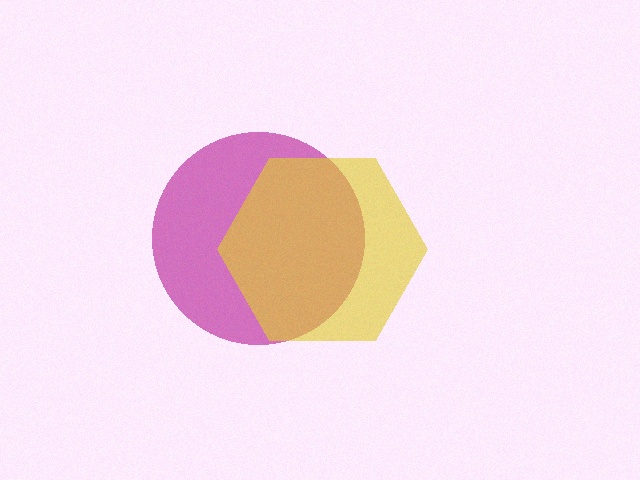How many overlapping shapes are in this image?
There are 2 overlapping shapes in the image.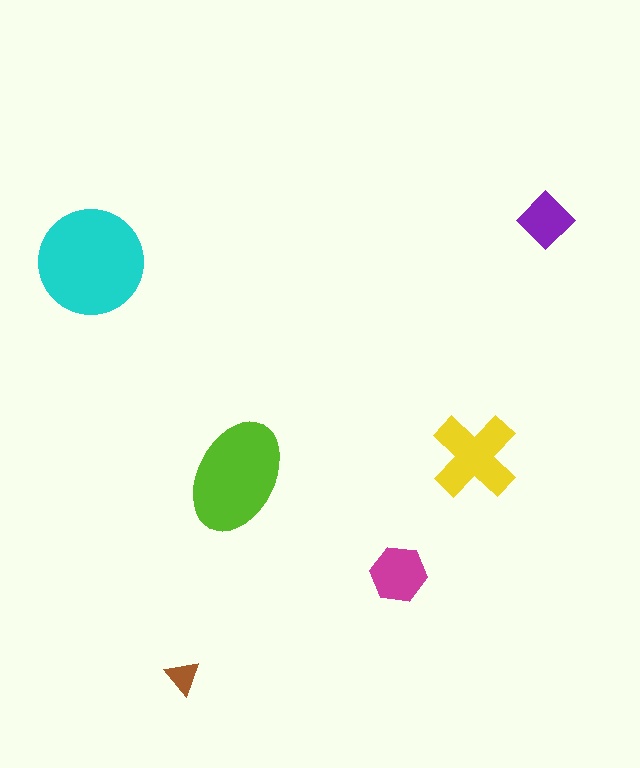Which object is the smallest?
The brown triangle.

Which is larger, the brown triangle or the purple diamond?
The purple diamond.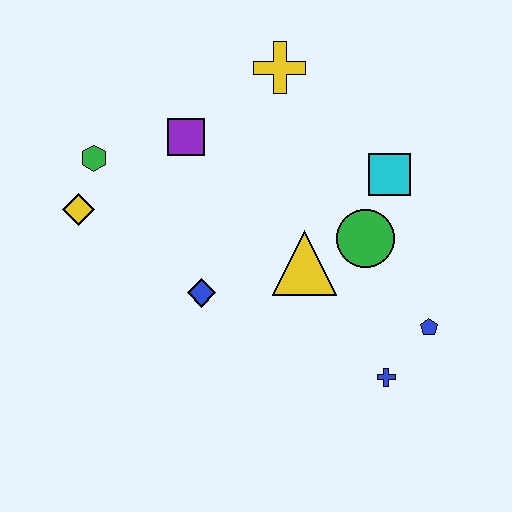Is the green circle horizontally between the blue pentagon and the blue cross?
No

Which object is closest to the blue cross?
The blue pentagon is closest to the blue cross.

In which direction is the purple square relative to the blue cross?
The purple square is above the blue cross.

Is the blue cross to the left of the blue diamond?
No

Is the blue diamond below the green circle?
Yes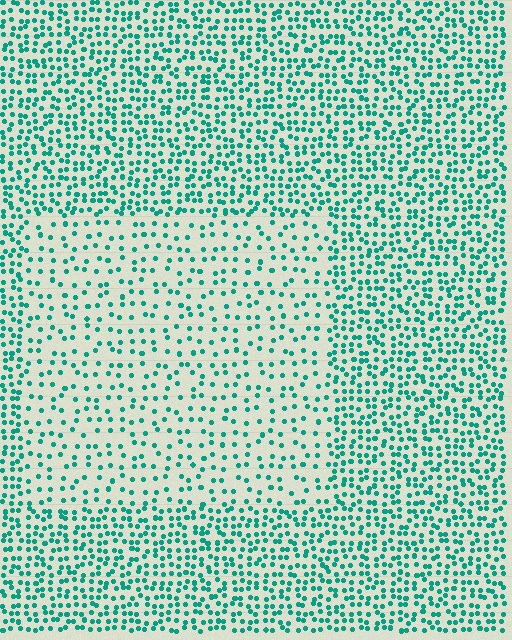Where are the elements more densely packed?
The elements are more densely packed outside the rectangle boundary.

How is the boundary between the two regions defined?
The boundary is defined by a change in element density (approximately 2.1x ratio). All elements are the same color, size, and shape.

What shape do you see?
I see a rectangle.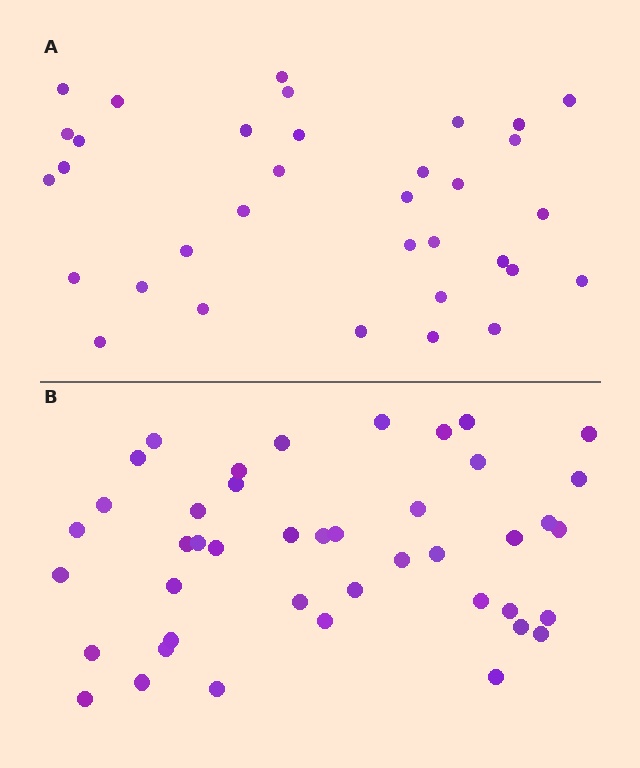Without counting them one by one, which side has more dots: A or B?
Region B (the bottom region) has more dots.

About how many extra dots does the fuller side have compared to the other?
Region B has roughly 8 or so more dots than region A.